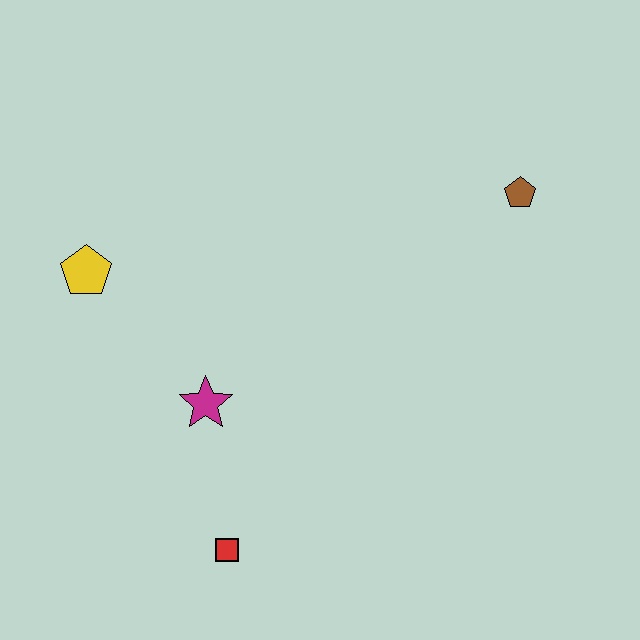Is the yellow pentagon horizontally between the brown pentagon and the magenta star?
No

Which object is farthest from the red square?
The brown pentagon is farthest from the red square.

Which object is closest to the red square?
The magenta star is closest to the red square.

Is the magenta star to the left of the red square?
Yes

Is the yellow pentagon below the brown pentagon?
Yes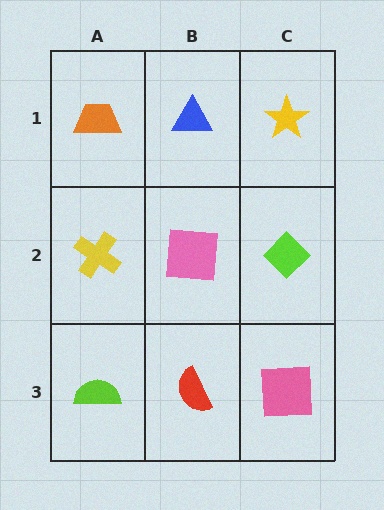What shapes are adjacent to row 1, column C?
A lime diamond (row 2, column C), a blue triangle (row 1, column B).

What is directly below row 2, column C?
A pink square.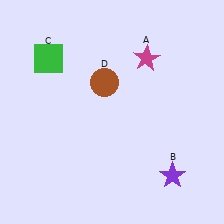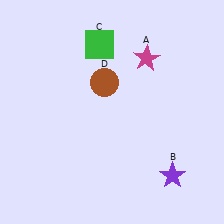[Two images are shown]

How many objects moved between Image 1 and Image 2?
1 object moved between the two images.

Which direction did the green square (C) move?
The green square (C) moved right.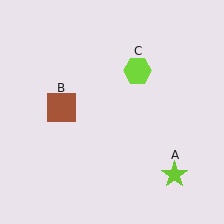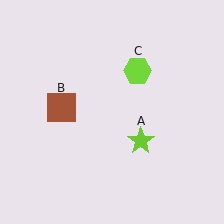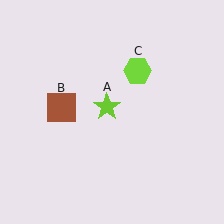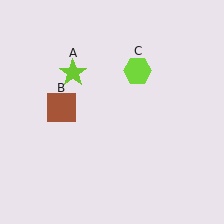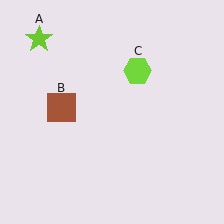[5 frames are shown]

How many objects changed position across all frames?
1 object changed position: lime star (object A).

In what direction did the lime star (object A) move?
The lime star (object A) moved up and to the left.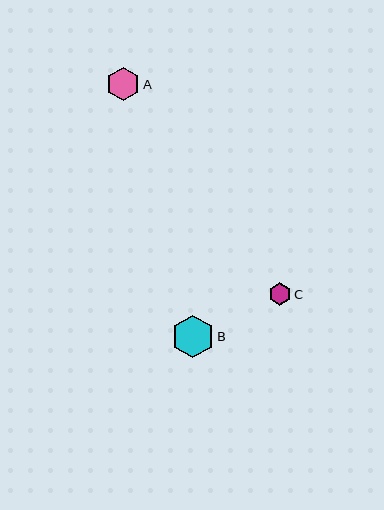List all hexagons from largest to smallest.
From largest to smallest: B, A, C.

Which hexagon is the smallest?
Hexagon C is the smallest with a size of approximately 23 pixels.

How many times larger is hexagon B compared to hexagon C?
Hexagon B is approximately 1.9 times the size of hexagon C.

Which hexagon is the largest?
Hexagon B is the largest with a size of approximately 43 pixels.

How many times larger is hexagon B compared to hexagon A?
Hexagon B is approximately 1.3 times the size of hexagon A.